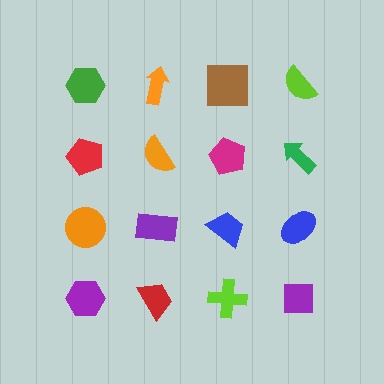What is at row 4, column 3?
A lime cross.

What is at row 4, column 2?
A red trapezoid.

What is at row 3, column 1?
An orange circle.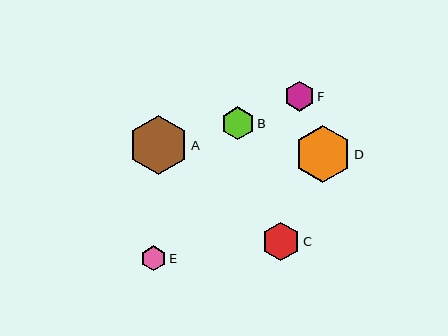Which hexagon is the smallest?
Hexagon E is the smallest with a size of approximately 25 pixels.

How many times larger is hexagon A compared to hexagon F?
Hexagon A is approximately 2.0 times the size of hexagon F.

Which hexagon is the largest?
Hexagon A is the largest with a size of approximately 60 pixels.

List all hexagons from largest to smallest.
From largest to smallest: A, D, C, B, F, E.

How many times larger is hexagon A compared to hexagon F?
Hexagon A is approximately 2.0 times the size of hexagon F.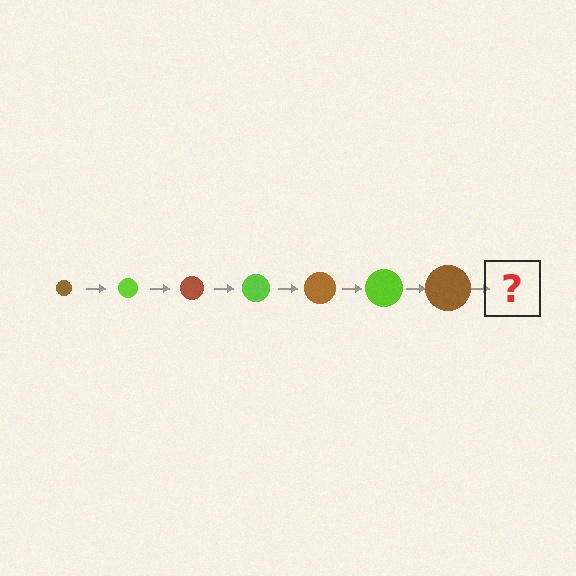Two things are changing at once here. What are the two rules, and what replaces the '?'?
The two rules are that the circle grows larger each step and the color cycles through brown and lime. The '?' should be a lime circle, larger than the previous one.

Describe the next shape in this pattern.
It should be a lime circle, larger than the previous one.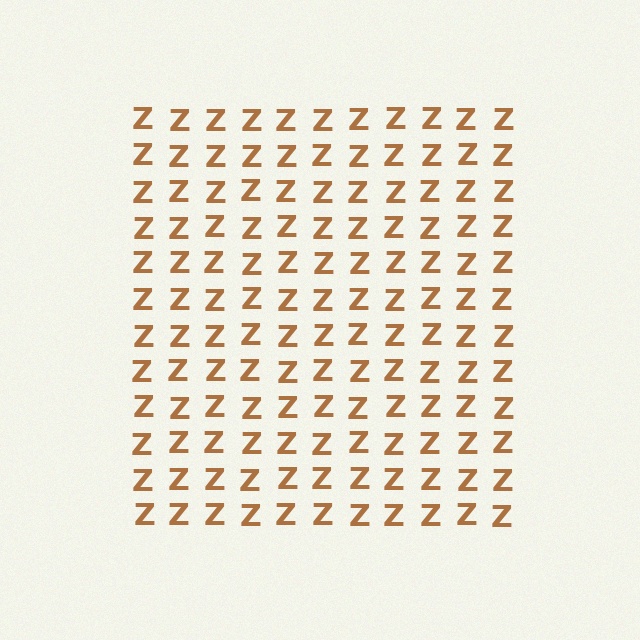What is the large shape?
The large shape is a square.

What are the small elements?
The small elements are letter Z's.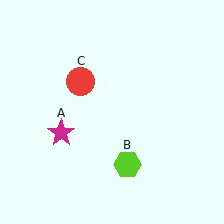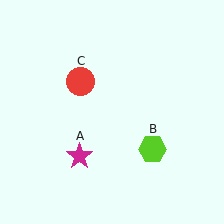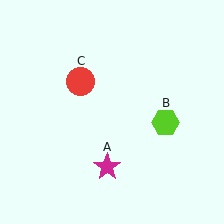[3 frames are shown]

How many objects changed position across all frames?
2 objects changed position: magenta star (object A), lime hexagon (object B).